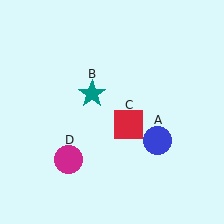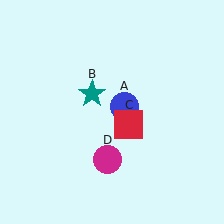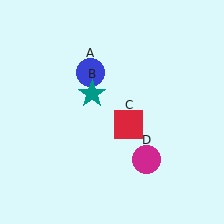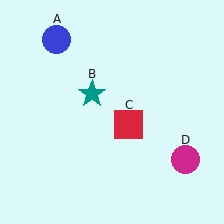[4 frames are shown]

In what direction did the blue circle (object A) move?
The blue circle (object A) moved up and to the left.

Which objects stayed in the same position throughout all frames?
Teal star (object B) and red square (object C) remained stationary.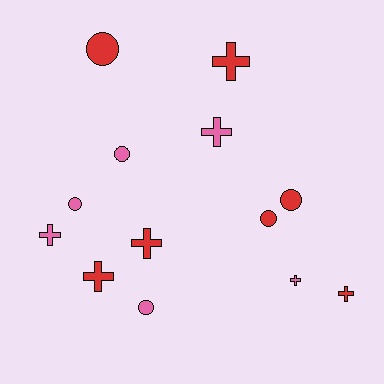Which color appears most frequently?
Red, with 7 objects.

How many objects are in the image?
There are 13 objects.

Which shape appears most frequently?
Cross, with 7 objects.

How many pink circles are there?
There are 3 pink circles.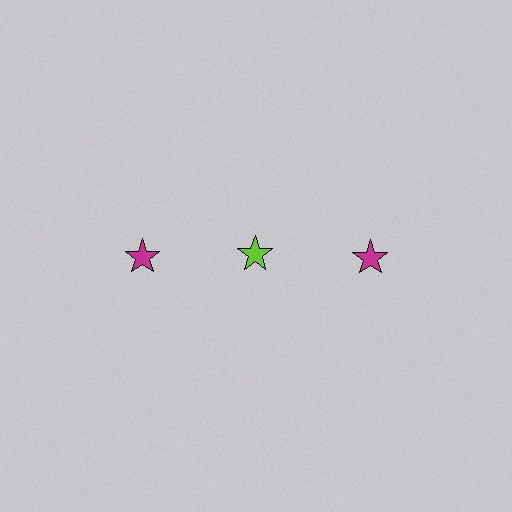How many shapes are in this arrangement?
There are 3 shapes arranged in a grid pattern.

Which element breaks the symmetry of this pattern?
The lime star in the top row, second from left column breaks the symmetry. All other shapes are magenta stars.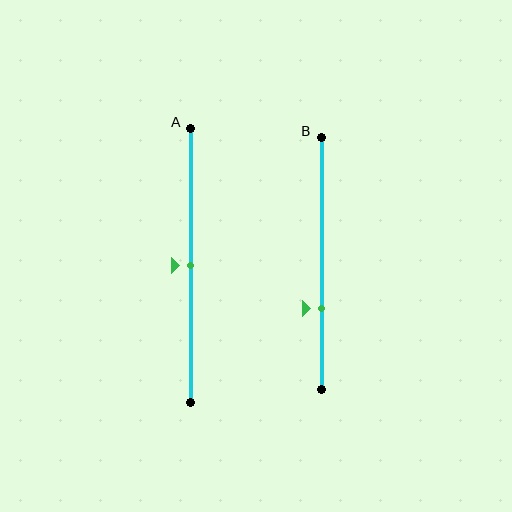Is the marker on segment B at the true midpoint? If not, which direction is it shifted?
No, the marker on segment B is shifted downward by about 18% of the segment length.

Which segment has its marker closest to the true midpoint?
Segment A has its marker closest to the true midpoint.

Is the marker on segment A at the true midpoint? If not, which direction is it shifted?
Yes, the marker on segment A is at the true midpoint.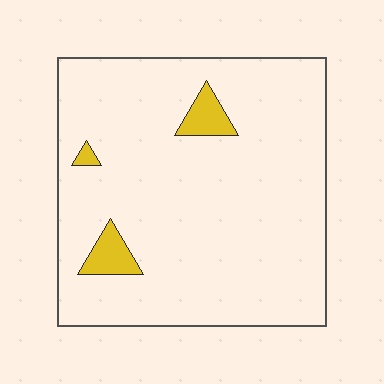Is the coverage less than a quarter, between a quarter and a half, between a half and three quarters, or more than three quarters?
Less than a quarter.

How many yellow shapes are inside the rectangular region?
3.